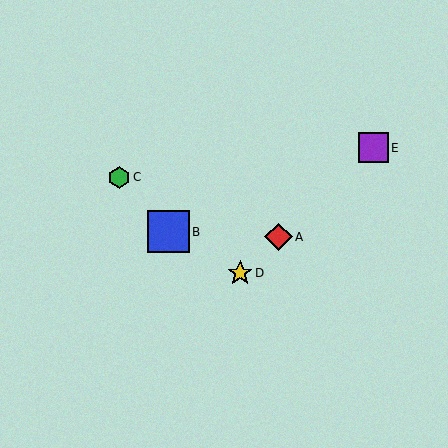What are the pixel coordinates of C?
Object C is at (119, 178).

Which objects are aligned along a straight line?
Objects A, D, E are aligned along a straight line.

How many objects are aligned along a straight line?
3 objects (A, D, E) are aligned along a straight line.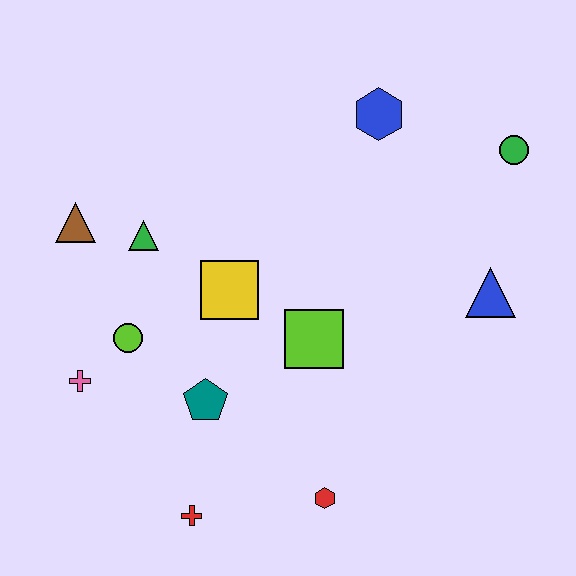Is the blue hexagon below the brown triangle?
No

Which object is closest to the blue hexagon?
The green circle is closest to the blue hexagon.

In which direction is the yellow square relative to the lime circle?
The yellow square is to the right of the lime circle.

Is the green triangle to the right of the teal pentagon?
No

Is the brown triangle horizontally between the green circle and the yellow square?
No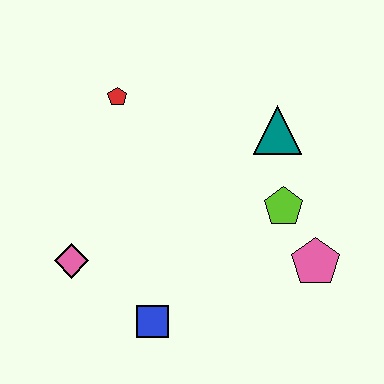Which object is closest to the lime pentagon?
The pink pentagon is closest to the lime pentagon.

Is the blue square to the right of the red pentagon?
Yes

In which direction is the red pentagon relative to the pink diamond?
The red pentagon is above the pink diamond.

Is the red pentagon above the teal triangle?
Yes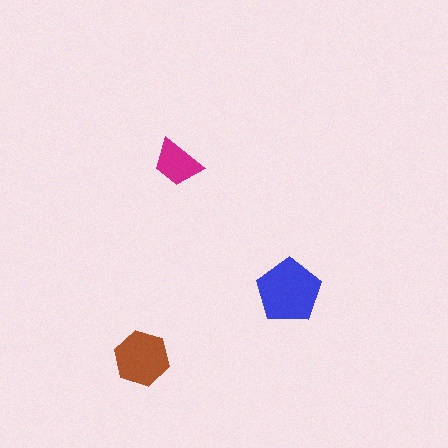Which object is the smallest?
The magenta trapezoid.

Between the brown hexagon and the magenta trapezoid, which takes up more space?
The brown hexagon.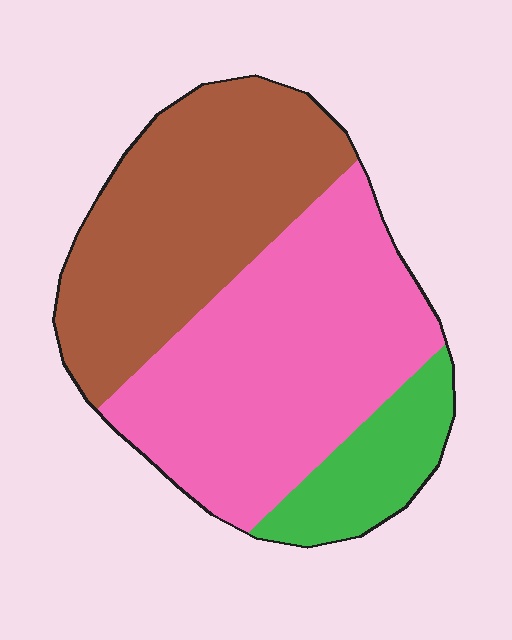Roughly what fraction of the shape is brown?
Brown takes up about two fifths (2/5) of the shape.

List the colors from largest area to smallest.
From largest to smallest: pink, brown, green.